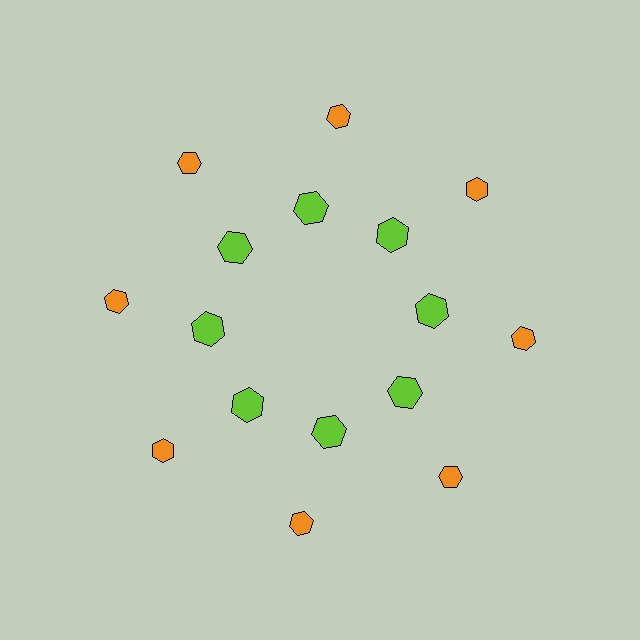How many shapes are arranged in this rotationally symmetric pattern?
There are 16 shapes, arranged in 8 groups of 2.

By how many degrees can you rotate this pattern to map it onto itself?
The pattern maps onto itself every 45 degrees of rotation.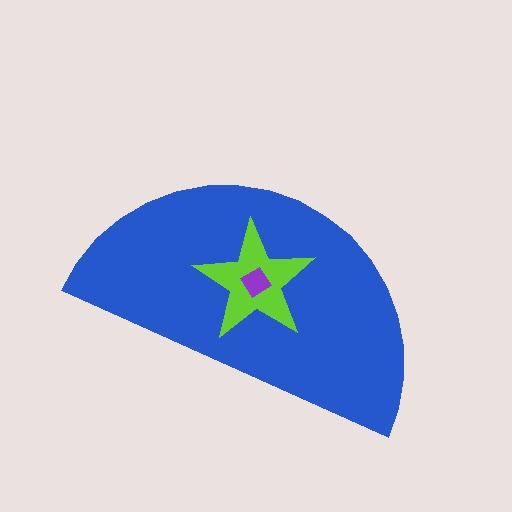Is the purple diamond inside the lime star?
Yes.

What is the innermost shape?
The purple diamond.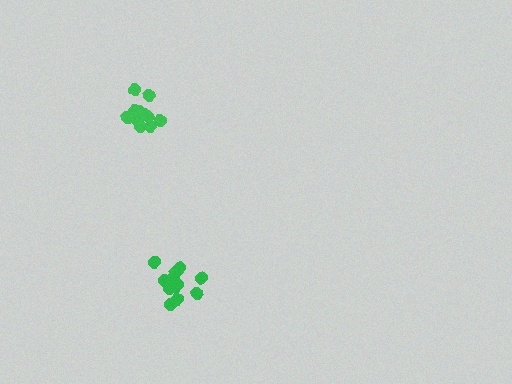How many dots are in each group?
Group 1: 13 dots, Group 2: 11 dots (24 total).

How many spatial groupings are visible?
There are 2 spatial groupings.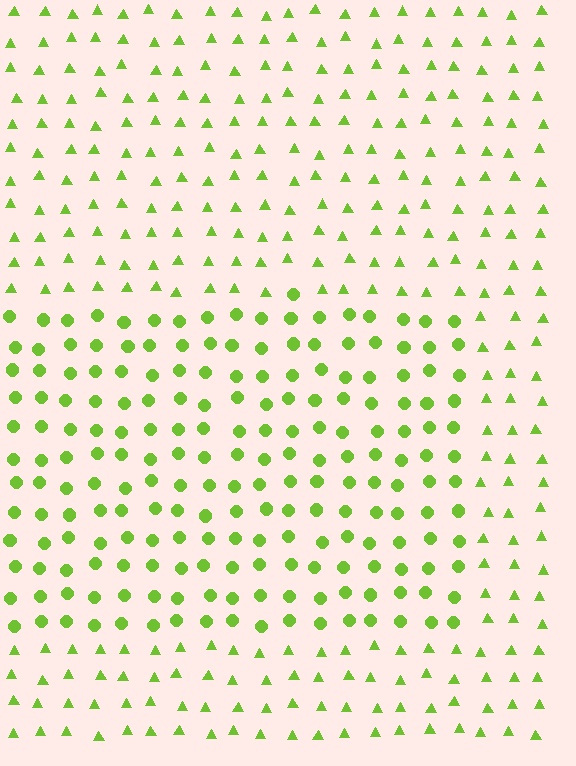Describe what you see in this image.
The image is filled with small lime elements arranged in a uniform grid. A rectangle-shaped region contains circles, while the surrounding area contains triangles. The boundary is defined purely by the change in element shape.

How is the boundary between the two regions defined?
The boundary is defined by a change in element shape: circles inside vs. triangles outside. All elements share the same color and spacing.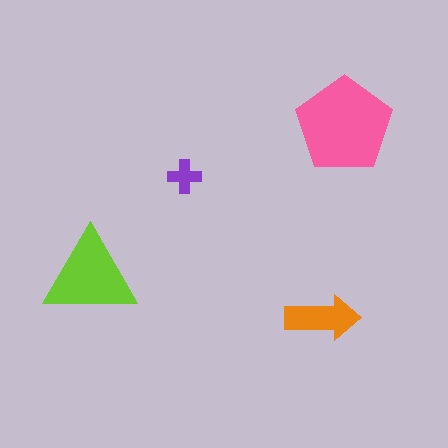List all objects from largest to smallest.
The pink pentagon, the lime triangle, the orange arrow, the purple cross.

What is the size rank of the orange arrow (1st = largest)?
3rd.